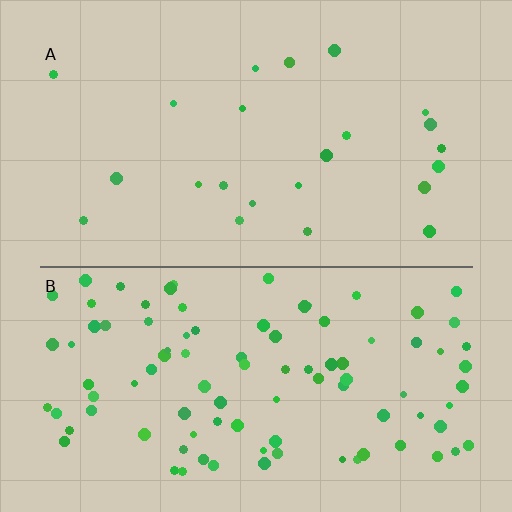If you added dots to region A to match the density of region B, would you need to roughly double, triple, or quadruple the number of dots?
Approximately quadruple.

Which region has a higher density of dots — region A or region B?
B (the bottom).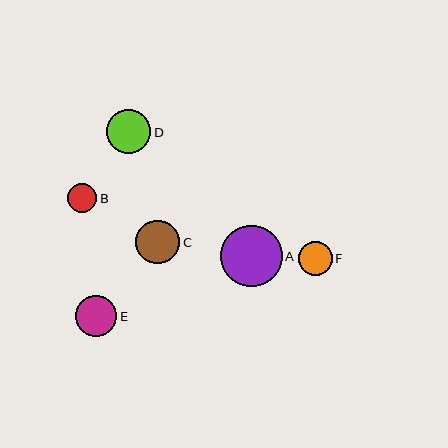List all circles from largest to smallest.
From largest to smallest: A, D, C, E, F, B.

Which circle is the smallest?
Circle B is the smallest with a size of approximately 30 pixels.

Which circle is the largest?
Circle A is the largest with a size of approximately 62 pixels.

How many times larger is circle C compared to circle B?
Circle C is approximately 1.5 times the size of circle B.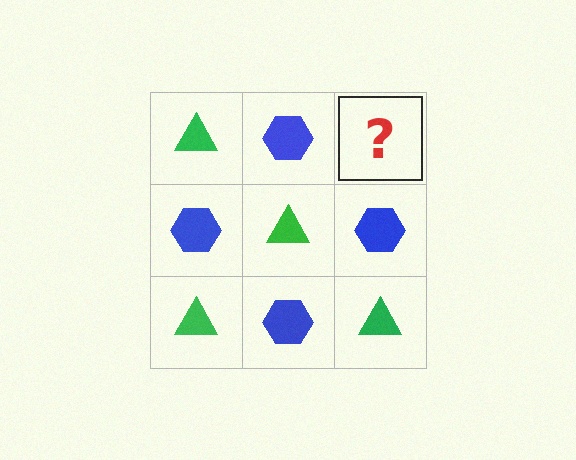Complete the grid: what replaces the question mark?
The question mark should be replaced with a green triangle.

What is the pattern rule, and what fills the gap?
The rule is that it alternates green triangle and blue hexagon in a checkerboard pattern. The gap should be filled with a green triangle.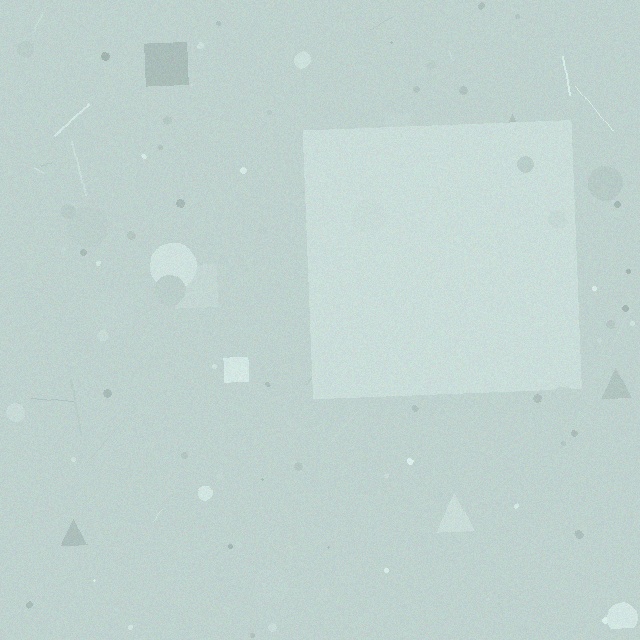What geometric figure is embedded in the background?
A square is embedded in the background.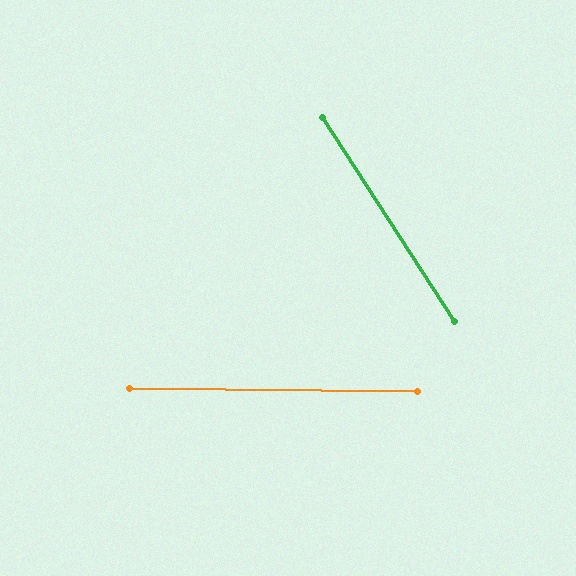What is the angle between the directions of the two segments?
Approximately 57 degrees.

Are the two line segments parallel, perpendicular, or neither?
Neither parallel nor perpendicular — they differ by about 57°.